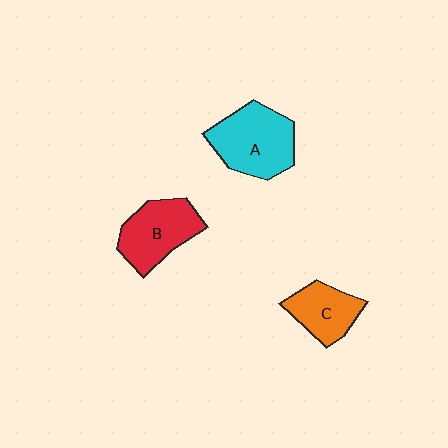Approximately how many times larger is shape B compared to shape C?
Approximately 1.3 times.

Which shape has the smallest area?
Shape C (orange).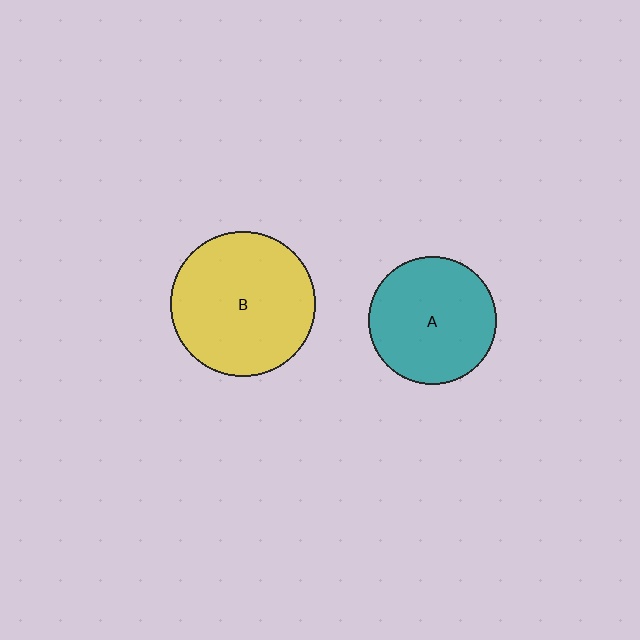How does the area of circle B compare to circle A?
Approximately 1.3 times.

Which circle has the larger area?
Circle B (yellow).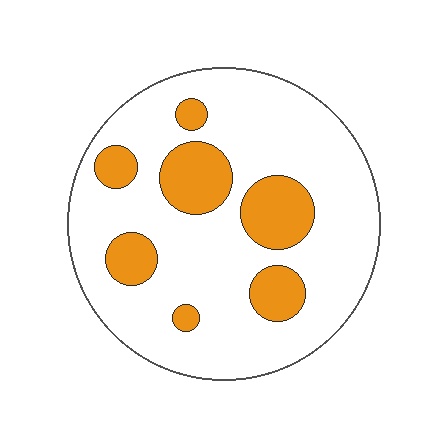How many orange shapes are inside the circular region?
7.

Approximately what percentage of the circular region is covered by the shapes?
Approximately 20%.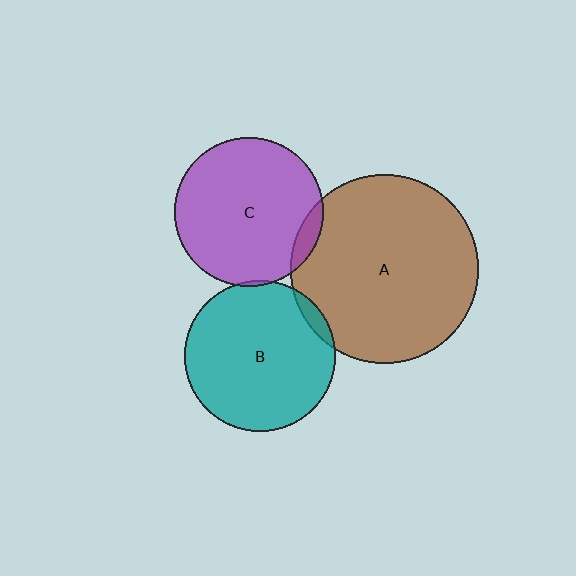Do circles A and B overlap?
Yes.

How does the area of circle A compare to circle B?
Approximately 1.6 times.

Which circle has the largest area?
Circle A (brown).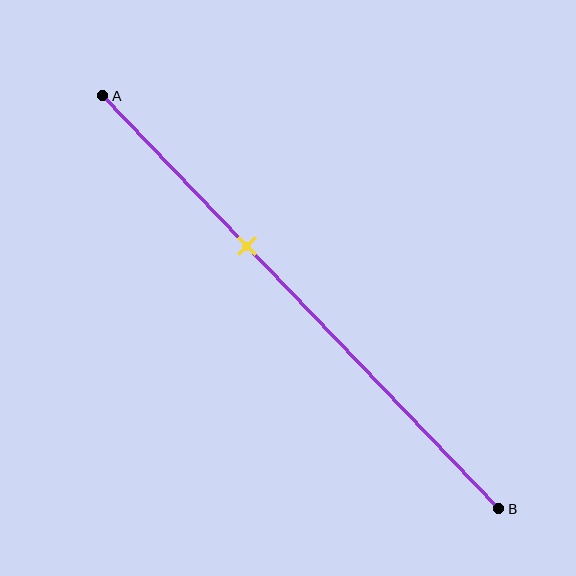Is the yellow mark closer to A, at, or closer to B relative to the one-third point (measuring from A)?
The yellow mark is closer to point B than the one-third point of segment AB.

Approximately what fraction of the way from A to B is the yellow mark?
The yellow mark is approximately 35% of the way from A to B.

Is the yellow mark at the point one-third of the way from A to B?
No, the mark is at about 35% from A, not at the 33% one-third point.